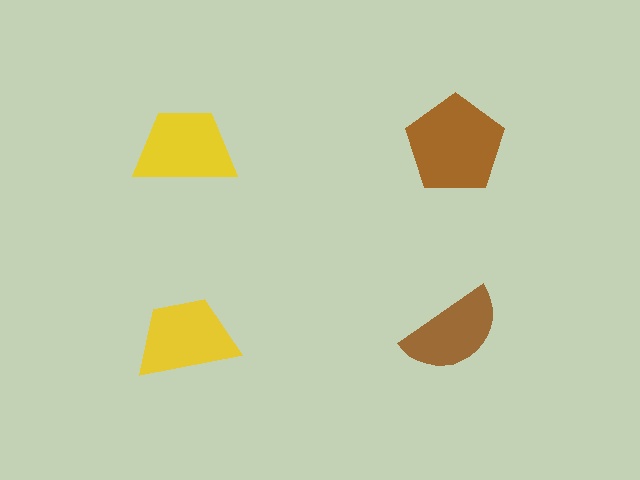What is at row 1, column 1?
A yellow trapezoid.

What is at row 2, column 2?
A brown semicircle.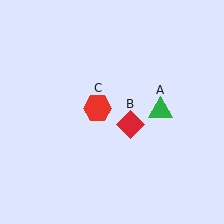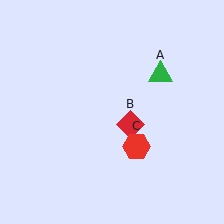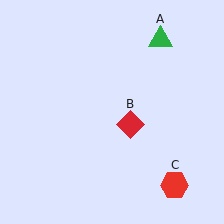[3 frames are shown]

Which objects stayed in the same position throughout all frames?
Red diamond (object B) remained stationary.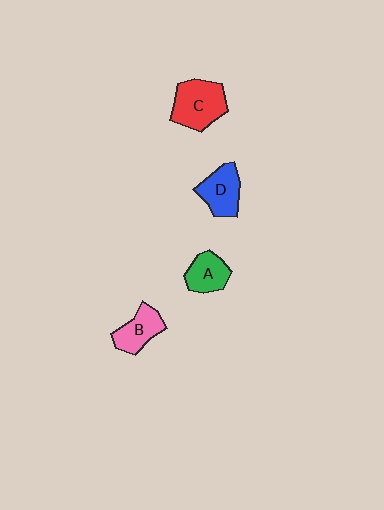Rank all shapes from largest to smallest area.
From largest to smallest: C (red), D (blue), B (pink), A (green).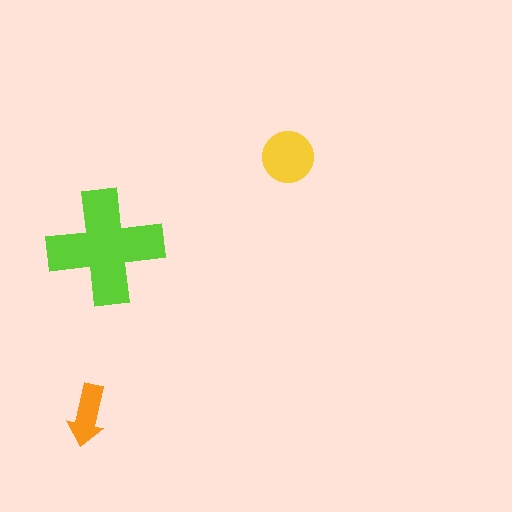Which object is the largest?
The lime cross.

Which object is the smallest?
The orange arrow.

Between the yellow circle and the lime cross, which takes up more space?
The lime cross.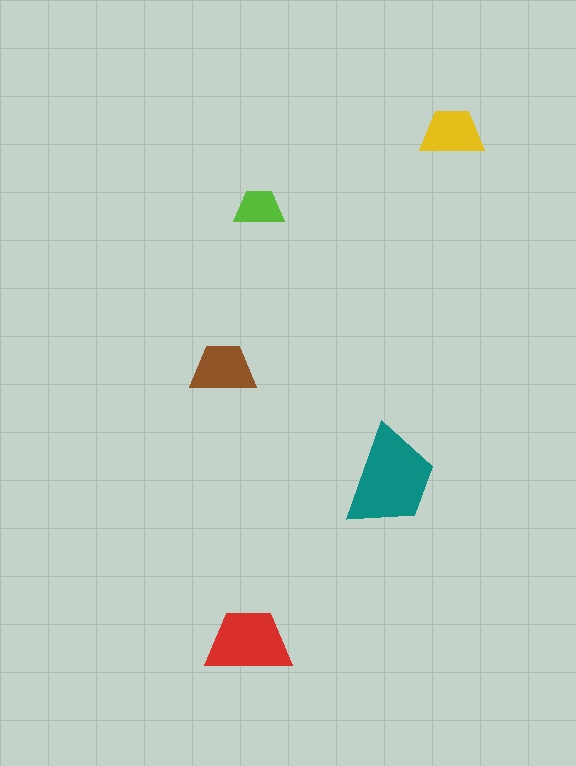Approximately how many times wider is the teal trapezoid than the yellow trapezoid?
About 1.5 times wider.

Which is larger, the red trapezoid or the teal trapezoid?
The teal one.